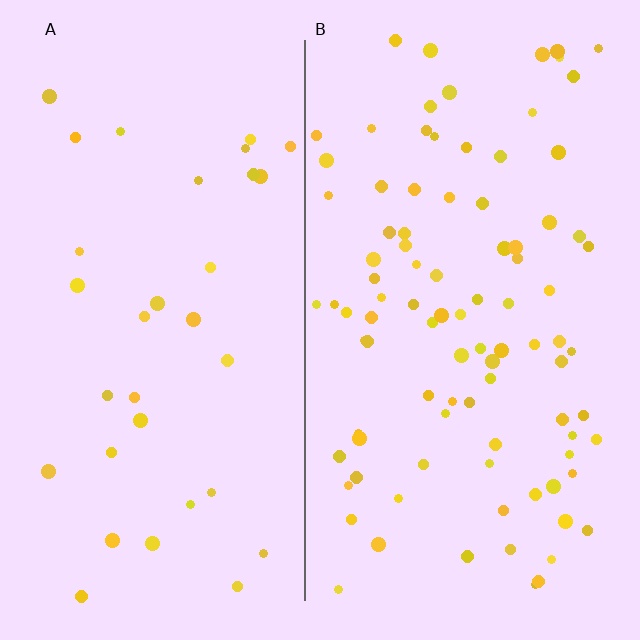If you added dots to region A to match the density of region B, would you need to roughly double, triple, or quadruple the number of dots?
Approximately triple.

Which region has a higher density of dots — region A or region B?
B (the right).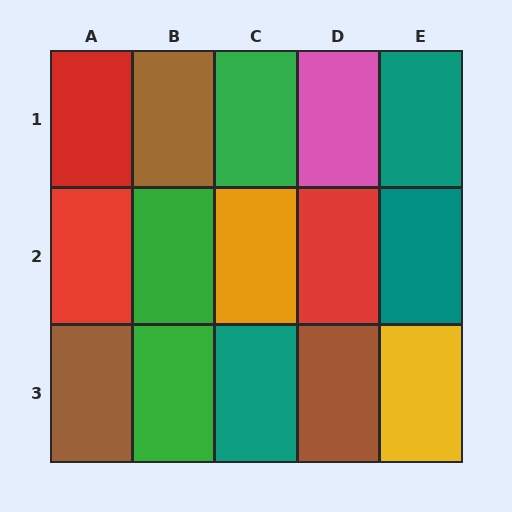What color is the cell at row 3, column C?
Teal.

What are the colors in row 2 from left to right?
Red, green, orange, red, teal.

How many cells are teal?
3 cells are teal.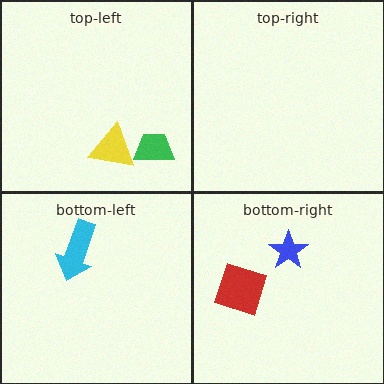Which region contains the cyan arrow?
The bottom-left region.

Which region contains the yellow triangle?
The top-left region.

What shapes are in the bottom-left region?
The cyan arrow.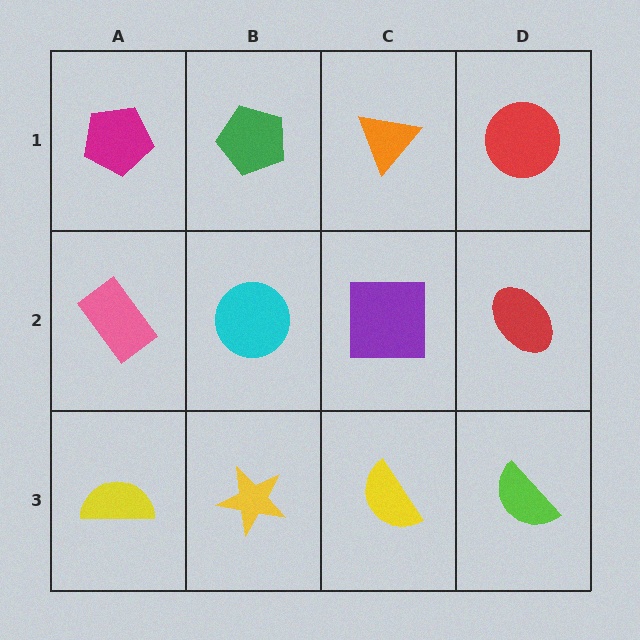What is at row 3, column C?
A yellow semicircle.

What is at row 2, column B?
A cyan circle.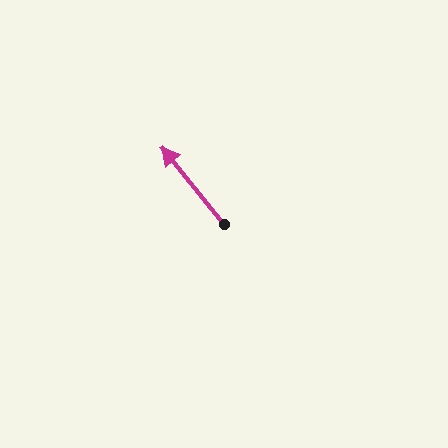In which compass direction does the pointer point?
Northwest.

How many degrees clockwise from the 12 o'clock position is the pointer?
Approximately 321 degrees.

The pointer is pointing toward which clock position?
Roughly 11 o'clock.